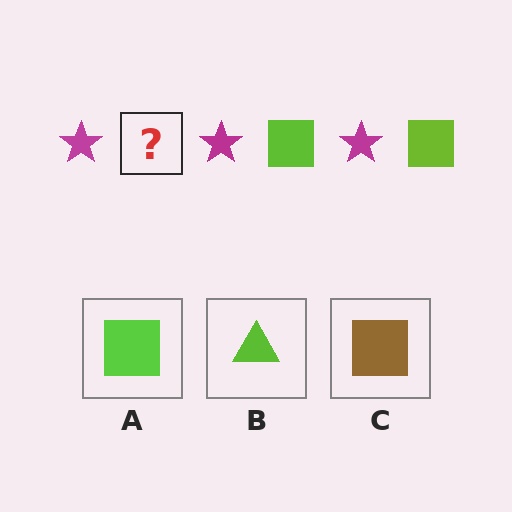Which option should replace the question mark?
Option A.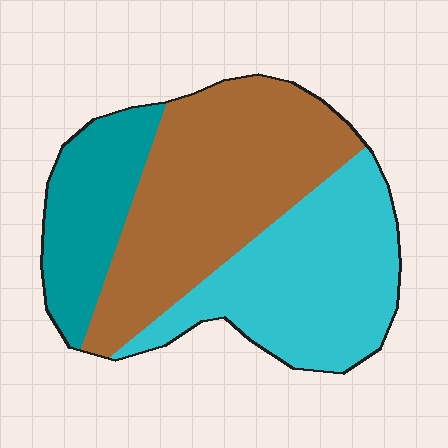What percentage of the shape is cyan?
Cyan covers about 35% of the shape.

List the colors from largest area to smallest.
From largest to smallest: brown, cyan, teal.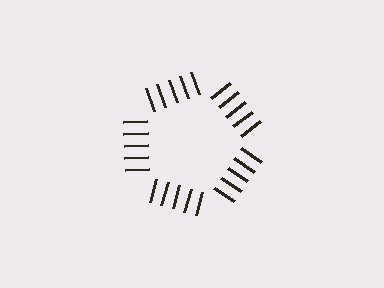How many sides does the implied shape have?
5 sides — the line-ends trace a pentagon.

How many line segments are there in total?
25 — 5 along each of the 5 edges.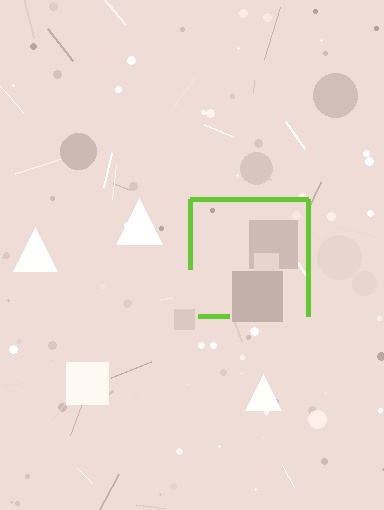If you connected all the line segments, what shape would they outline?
They would outline a square.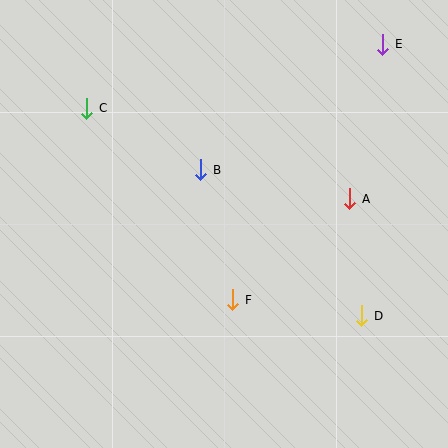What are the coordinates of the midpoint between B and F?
The midpoint between B and F is at (217, 235).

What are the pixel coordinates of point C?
Point C is at (87, 108).